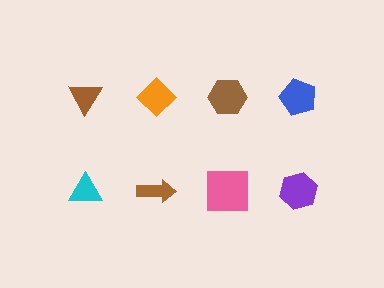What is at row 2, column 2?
A brown arrow.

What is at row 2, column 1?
A cyan triangle.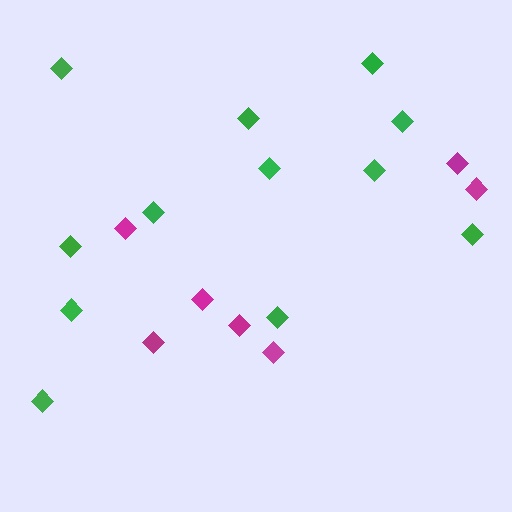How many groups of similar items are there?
There are 2 groups: one group of magenta diamonds (7) and one group of green diamonds (12).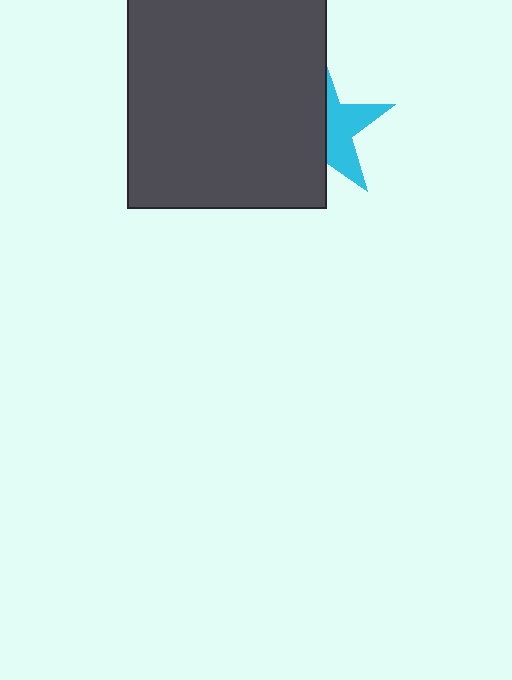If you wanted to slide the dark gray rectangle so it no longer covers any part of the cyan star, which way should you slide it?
Slide it left — that is the most direct way to separate the two shapes.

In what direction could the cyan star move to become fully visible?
The cyan star could move right. That would shift it out from behind the dark gray rectangle entirely.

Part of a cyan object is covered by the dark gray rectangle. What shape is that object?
It is a star.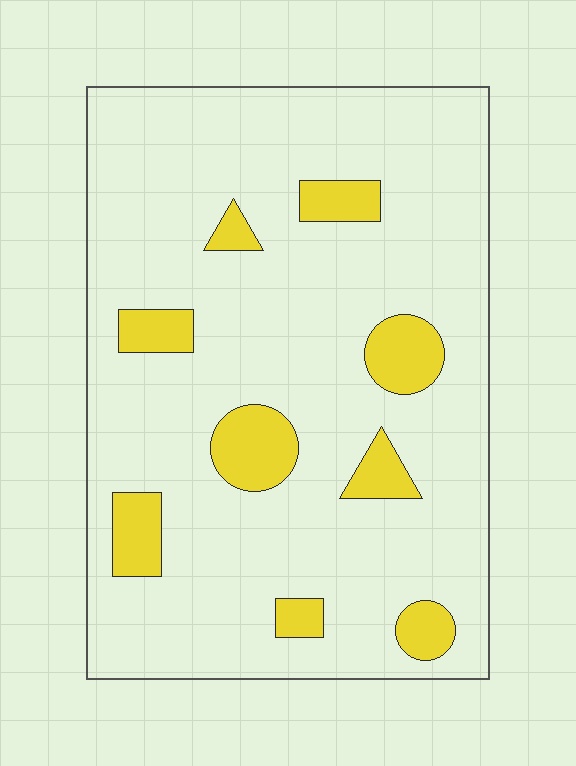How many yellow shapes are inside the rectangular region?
9.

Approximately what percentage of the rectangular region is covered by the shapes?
Approximately 15%.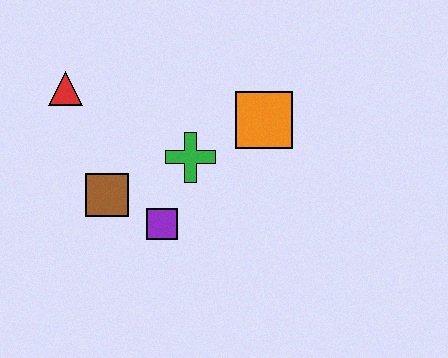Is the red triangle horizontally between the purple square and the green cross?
No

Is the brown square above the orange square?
No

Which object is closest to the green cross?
The purple square is closest to the green cross.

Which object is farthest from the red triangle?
The orange square is farthest from the red triangle.